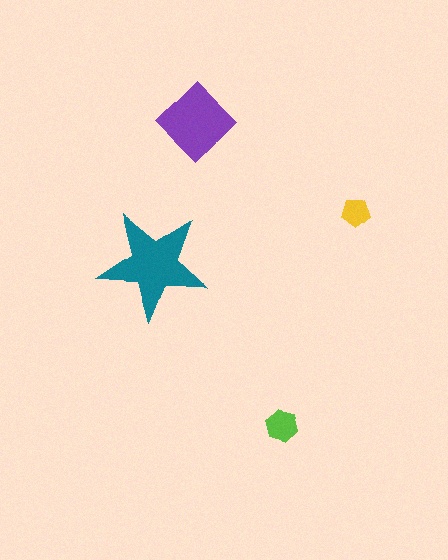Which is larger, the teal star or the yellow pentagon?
The teal star.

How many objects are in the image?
There are 4 objects in the image.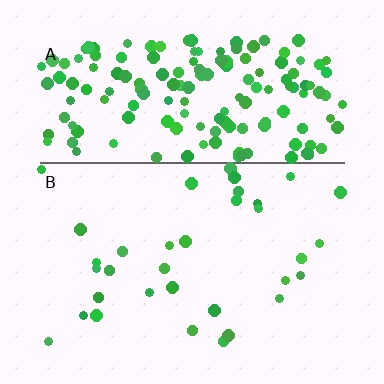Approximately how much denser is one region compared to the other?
Approximately 5.2× — region A over region B.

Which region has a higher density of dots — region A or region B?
A (the top).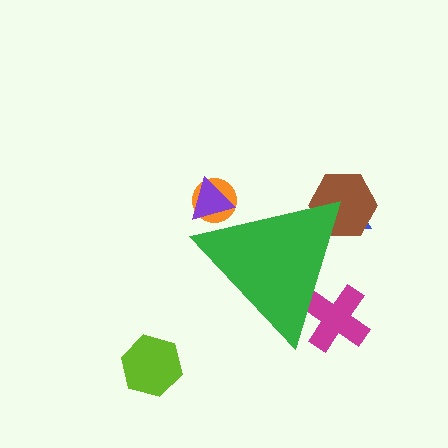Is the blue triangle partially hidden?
Yes, the blue triangle is partially hidden behind the green triangle.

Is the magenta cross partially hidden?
Yes, the magenta cross is partially hidden behind the green triangle.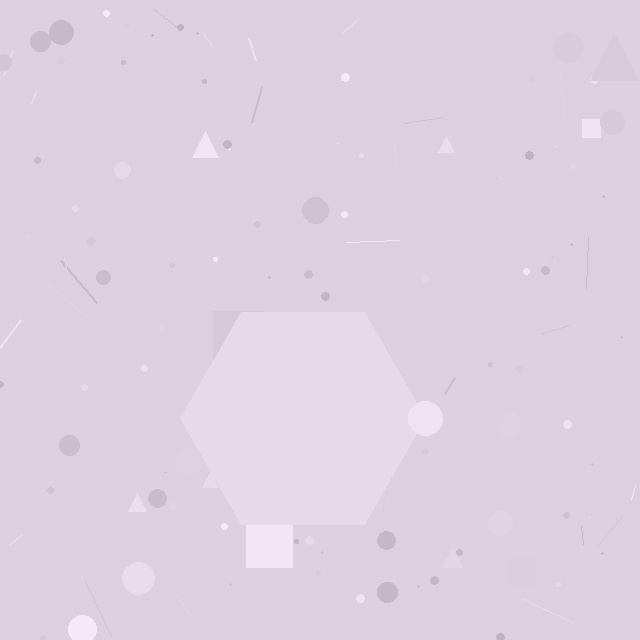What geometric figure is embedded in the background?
A hexagon is embedded in the background.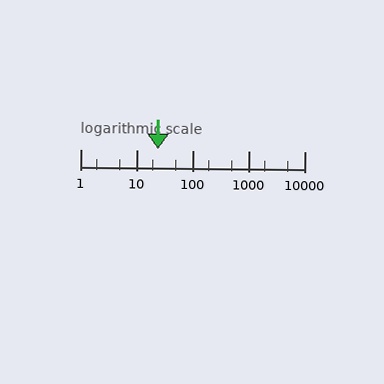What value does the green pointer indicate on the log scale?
The pointer indicates approximately 24.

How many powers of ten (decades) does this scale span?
The scale spans 4 decades, from 1 to 10000.